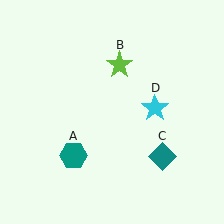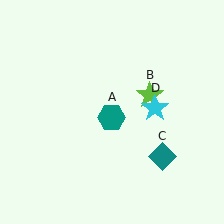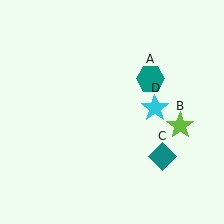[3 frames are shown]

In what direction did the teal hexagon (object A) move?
The teal hexagon (object A) moved up and to the right.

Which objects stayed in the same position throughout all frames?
Teal diamond (object C) and cyan star (object D) remained stationary.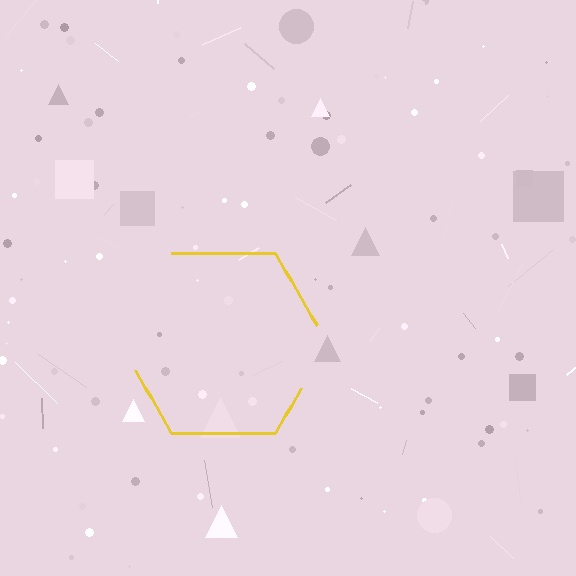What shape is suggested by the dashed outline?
The dashed outline suggests a hexagon.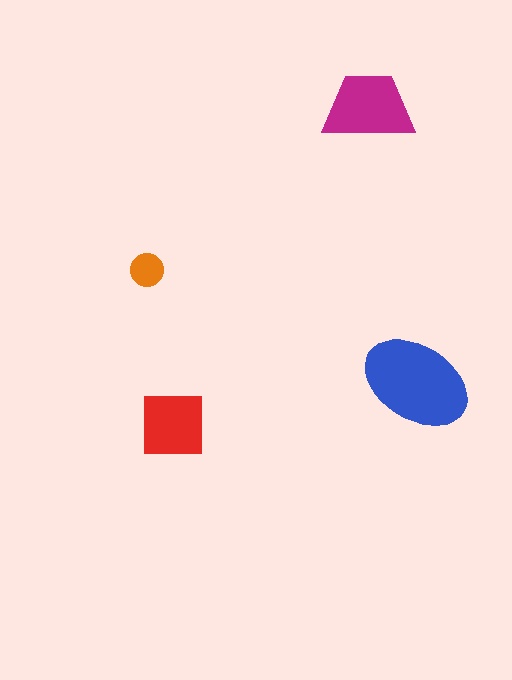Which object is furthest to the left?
The orange circle is leftmost.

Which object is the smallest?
The orange circle.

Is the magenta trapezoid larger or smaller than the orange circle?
Larger.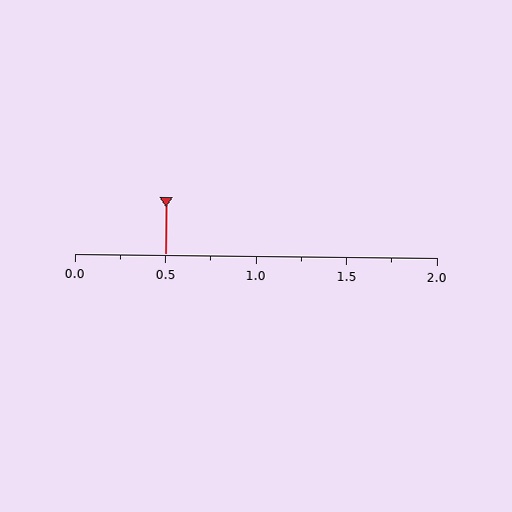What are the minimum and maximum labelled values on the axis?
The axis runs from 0.0 to 2.0.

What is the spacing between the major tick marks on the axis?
The major ticks are spaced 0.5 apart.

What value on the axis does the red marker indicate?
The marker indicates approximately 0.5.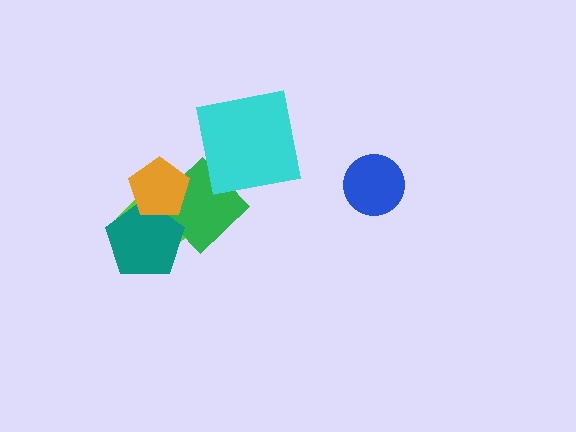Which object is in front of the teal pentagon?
The orange pentagon is in front of the teal pentagon.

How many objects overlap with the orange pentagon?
3 objects overlap with the orange pentagon.